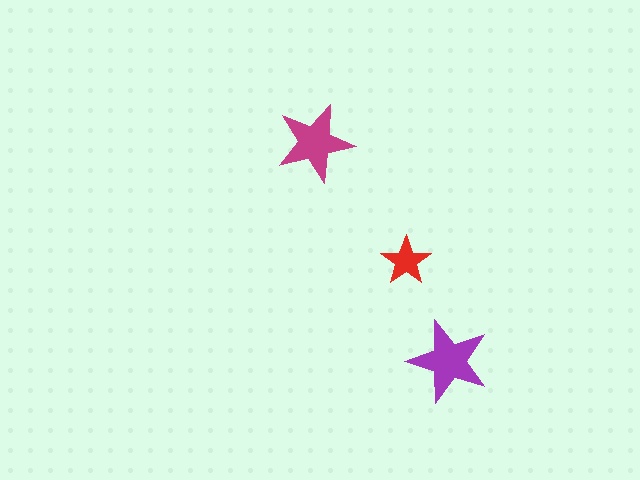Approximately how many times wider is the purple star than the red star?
About 1.5 times wider.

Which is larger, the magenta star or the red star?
The magenta one.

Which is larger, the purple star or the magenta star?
The purple one.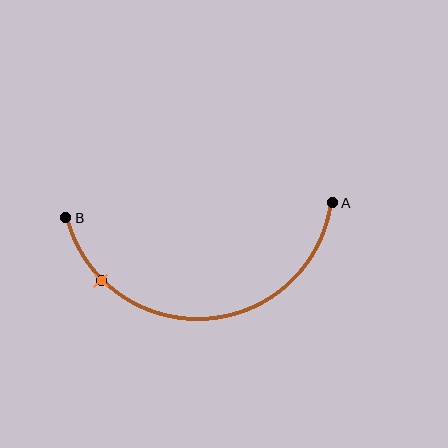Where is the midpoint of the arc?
The arc midpoint is the point on the curve farthest from the straight line joining A and B. It sits below that line.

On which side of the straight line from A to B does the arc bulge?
The arc bulges below the straight line connecting A and B.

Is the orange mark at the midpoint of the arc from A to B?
No. The orange mark lies on the arc but is closer to endpoint B. The arc midpoint would be at the point on the curve equidistant along the arc from both A and B.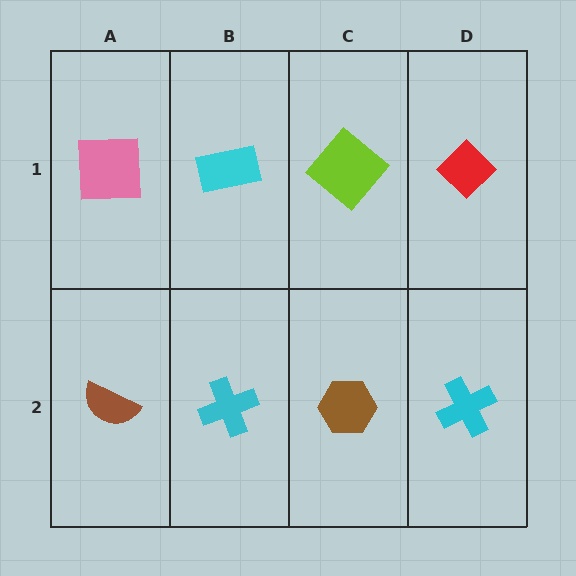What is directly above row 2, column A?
A pink square.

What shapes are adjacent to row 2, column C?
A lime diamond (row 1, column C), a cyan cross (row 2, column B), a cyan cross (row 2, column D).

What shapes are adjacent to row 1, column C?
A brown hexagon (row 2, column C), a cyan rectangle (row 1, column B), a red diamond (row 1, column D).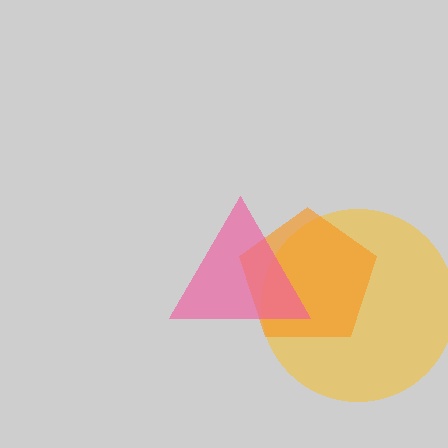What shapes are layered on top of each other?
The layered shapes are: a yellow circle, an orange pentagon, a pink triangle.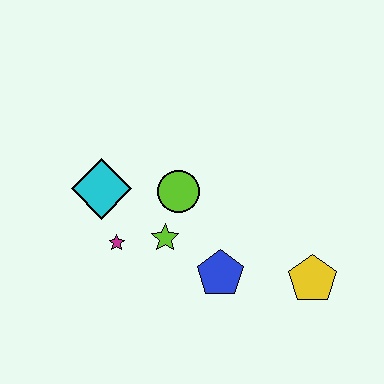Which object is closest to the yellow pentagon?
The blue pentagon is closest to the yellow pentagon.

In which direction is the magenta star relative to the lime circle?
The magenta star is to the left of the lime circle.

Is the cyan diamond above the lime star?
Yes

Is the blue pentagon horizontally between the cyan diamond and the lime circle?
No